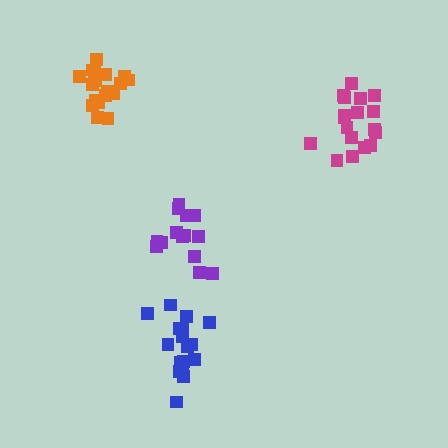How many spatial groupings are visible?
There are 4 spatial groupings.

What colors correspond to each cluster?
The clusters are colored: magenta, purple, orange, blue.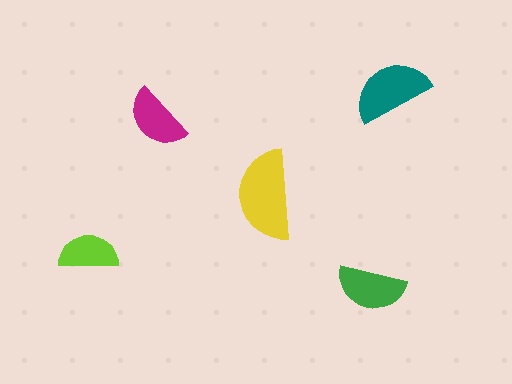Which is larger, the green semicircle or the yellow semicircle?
The yellow one.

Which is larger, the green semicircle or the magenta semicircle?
The green one.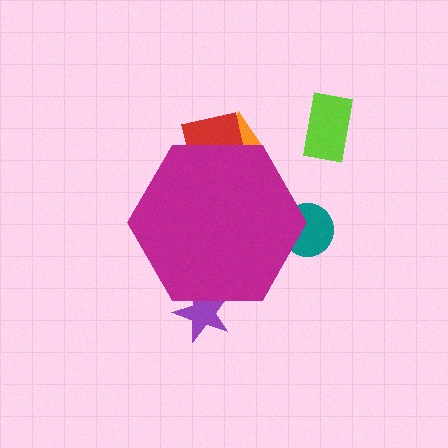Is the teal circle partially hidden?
Yes, the teal circle is partially hidden behind the magenta hexagon.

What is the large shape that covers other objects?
A magenta hexagon.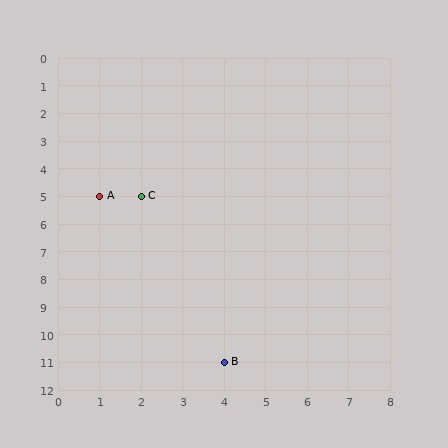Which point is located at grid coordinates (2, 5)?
Point C is at (2, 5).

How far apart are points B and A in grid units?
Points B and A are 3 columns and 6 rows apart (about 6.7 grid units diagonally).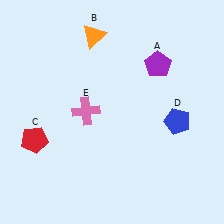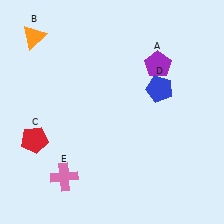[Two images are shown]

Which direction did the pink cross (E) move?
The pink cross (E) moved down.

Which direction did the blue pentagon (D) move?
The blue pentagon (D) moved up.